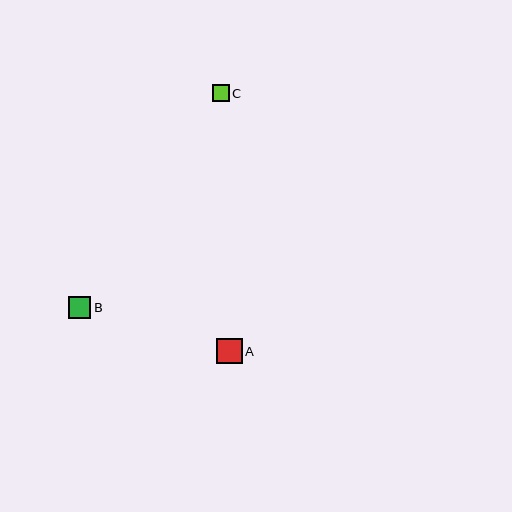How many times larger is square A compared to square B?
Square A is approximately 1.1 times the size of square B.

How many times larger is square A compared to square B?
Square A is approximately 1.1 times the size of square B.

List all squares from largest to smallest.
From largest to smallest: A, B, C.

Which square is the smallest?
Square C is the smallest with a size of approximately 17 pixels.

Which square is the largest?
Square A is the largest with a size of approximately 25 pixels.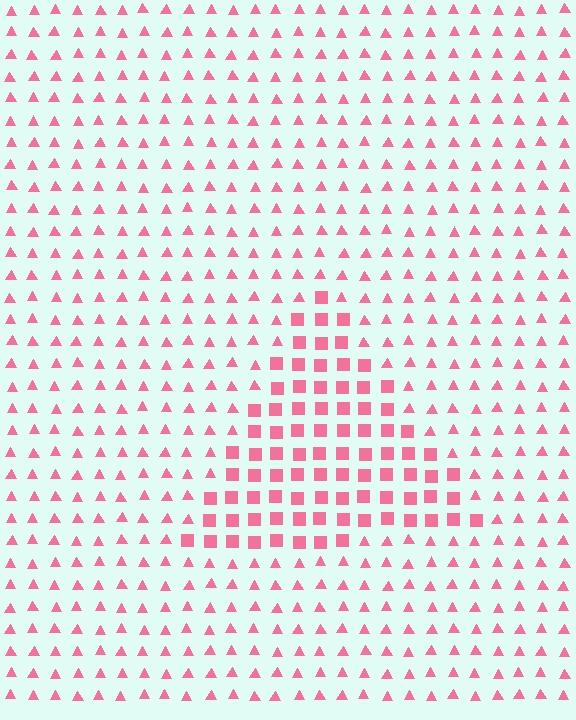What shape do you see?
I see a triangle.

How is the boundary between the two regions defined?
The boundary is defined by a change in element shape: squares inside vs. triangles outside. All elements share the same color and spacing.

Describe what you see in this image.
The image is filled with small pink elements arranged in a uniform grid. A triangle-shaped region contains squares, while the surrounding area contains triangles. The boundary is defined purely by the change in element shape.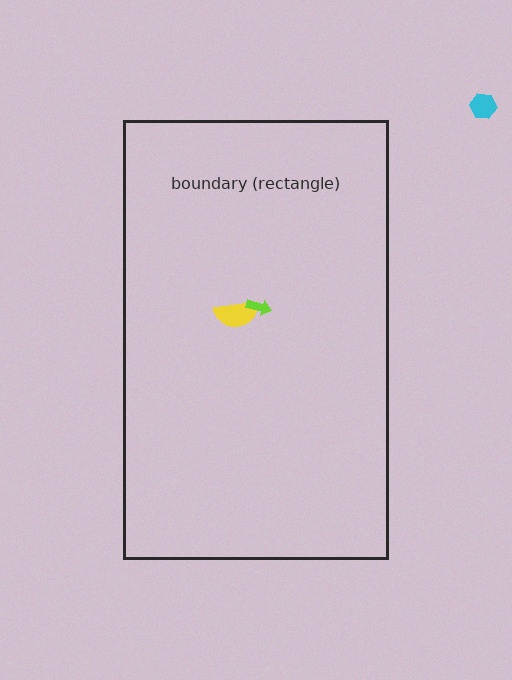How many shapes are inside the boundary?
2 inside, 1 outside.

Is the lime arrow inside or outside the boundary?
Inside.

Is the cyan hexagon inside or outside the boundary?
Outside.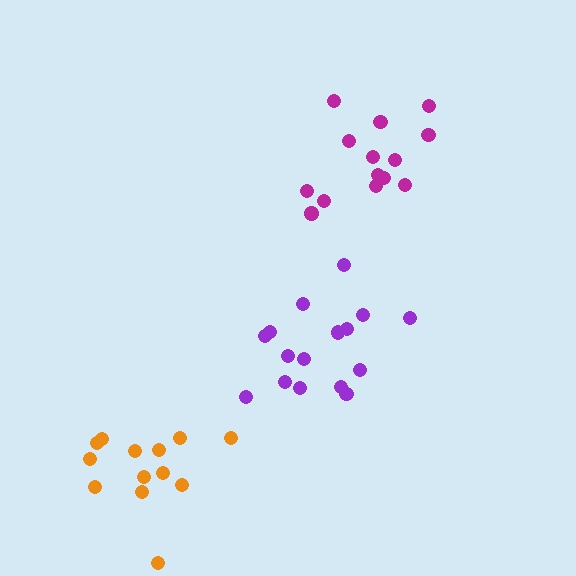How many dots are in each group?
Group 1: 13 dots, Group 2: 14 dots, Group 3: 16 dots (43 total).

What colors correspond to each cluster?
The clusters are colored: orange, magenta, purple.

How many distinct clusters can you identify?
There are 3 distinct clusters.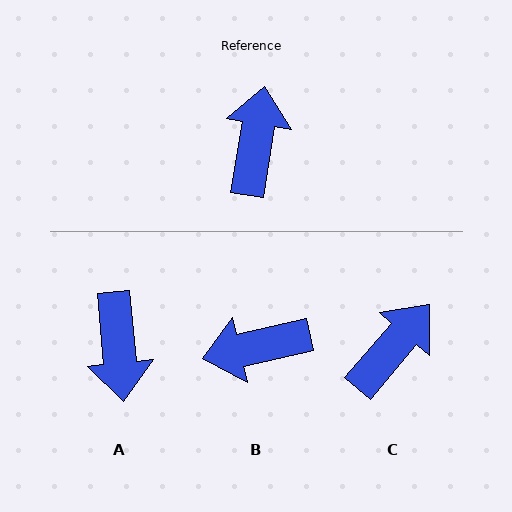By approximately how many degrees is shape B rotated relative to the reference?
Approximately 112 degrees counter-clockwise.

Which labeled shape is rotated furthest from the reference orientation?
A, about 165 degrees away.